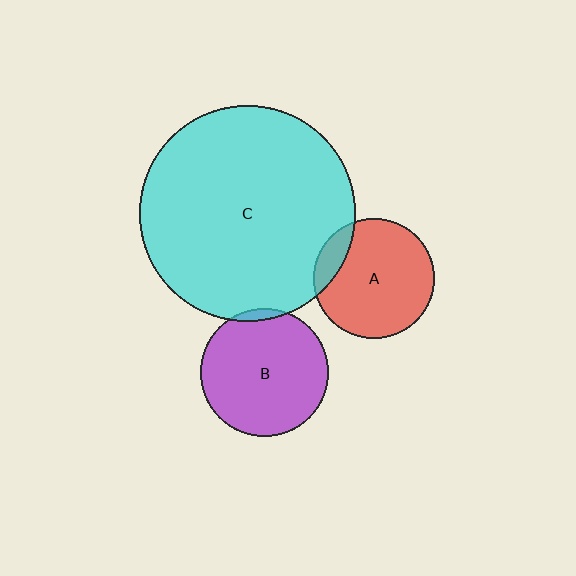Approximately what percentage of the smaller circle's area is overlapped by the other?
Approximately 5%.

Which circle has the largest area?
Circle C (cyan).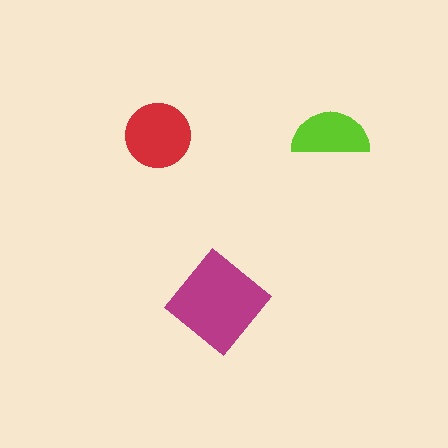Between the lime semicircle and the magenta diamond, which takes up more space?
The magenta diamond.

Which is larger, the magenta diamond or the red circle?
The magenta diamond.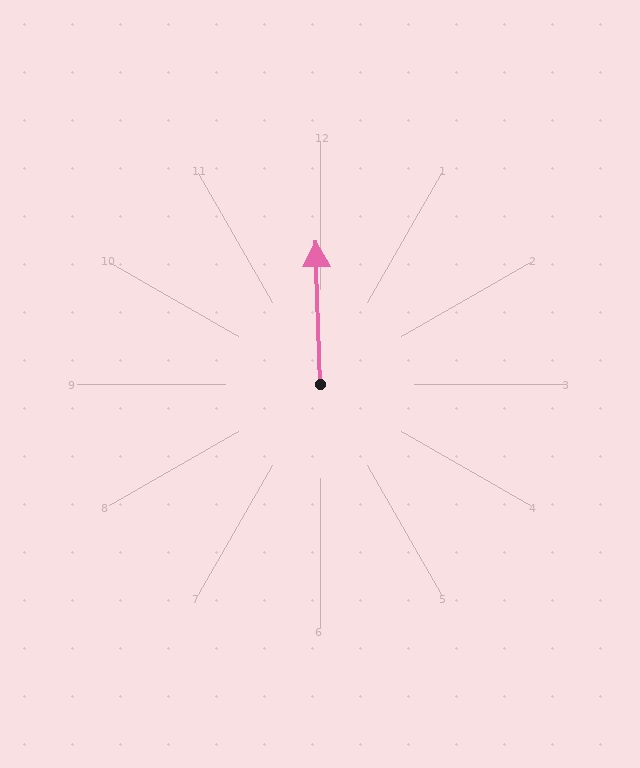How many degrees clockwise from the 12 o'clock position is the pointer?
Approximately 358 degrees.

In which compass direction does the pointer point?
North.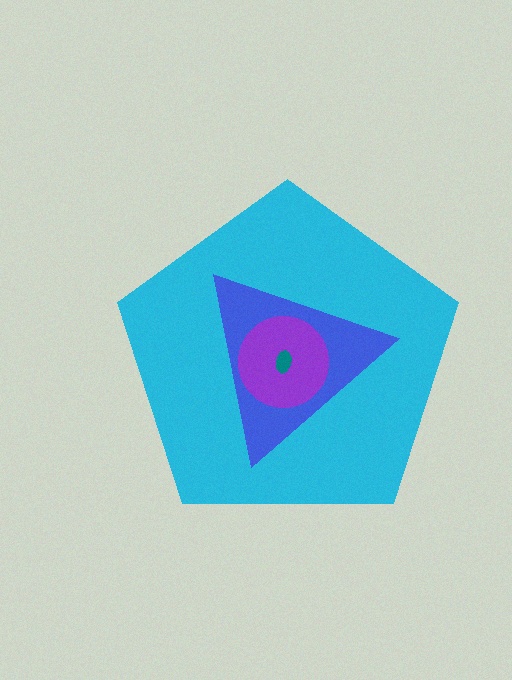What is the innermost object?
The teal ellipse.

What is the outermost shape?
The cyan pentagon.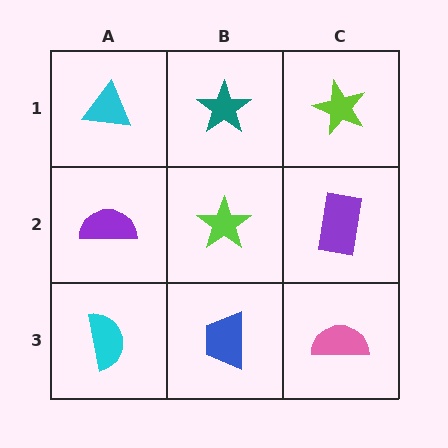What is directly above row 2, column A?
A cyan triangle.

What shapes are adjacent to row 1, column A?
A purple semicircle (row 2, column A), a teal star (row 1, column B).